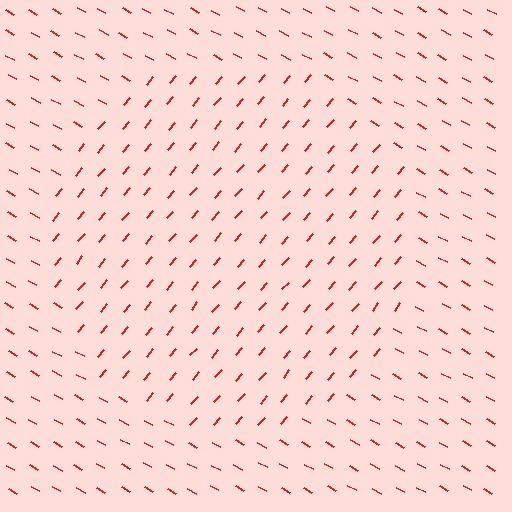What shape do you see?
I see a circle.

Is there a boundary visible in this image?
Yes, there is a texture boundary formed by a change in line orientation.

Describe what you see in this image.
The image is filled with small red line segments. A circle region in the image has lines oriented differently from the surrounding lines, creating a visible texture boundary.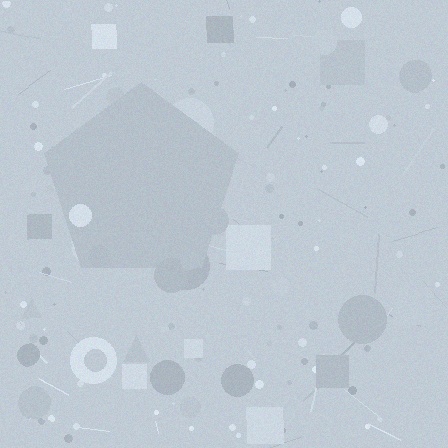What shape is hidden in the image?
A pentagon is hidden in the image.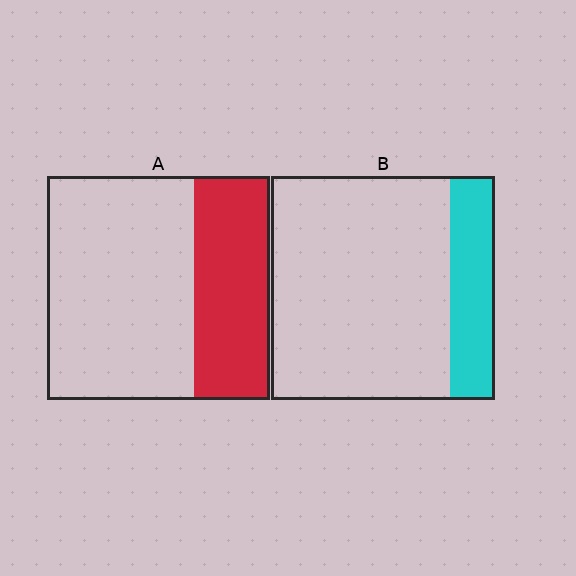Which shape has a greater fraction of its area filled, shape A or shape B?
Shape A.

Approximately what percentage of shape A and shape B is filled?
A is approximately 35% and B is approximately 20%.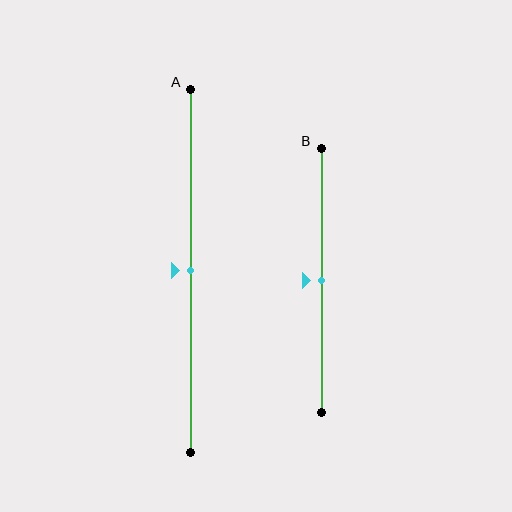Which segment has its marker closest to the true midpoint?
Segment A has its marker closest to the true midpoint.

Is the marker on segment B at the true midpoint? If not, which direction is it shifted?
Yes, the marker on segment B is at the true midpoint.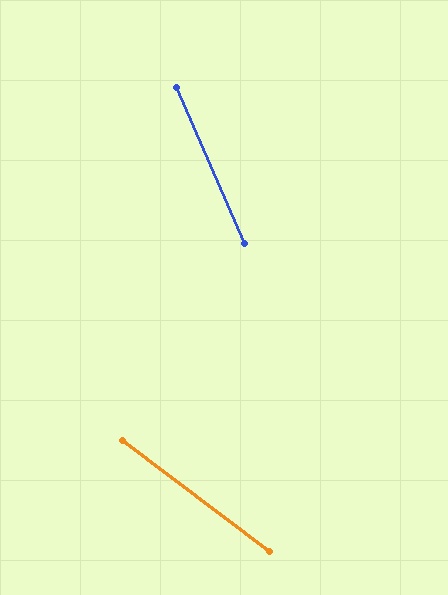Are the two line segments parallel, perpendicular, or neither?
Neither parallel nor perpendicular — they differ by about 30°.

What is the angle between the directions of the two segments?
Approximately 30 degrees.